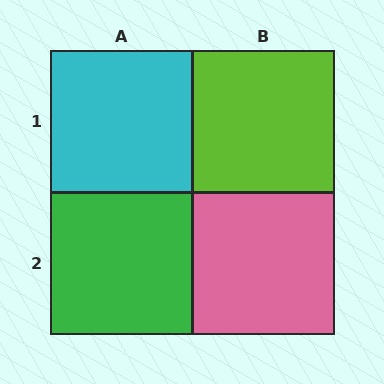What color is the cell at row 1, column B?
Lime.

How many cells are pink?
1 cell is pink.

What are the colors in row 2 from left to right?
Green, pink.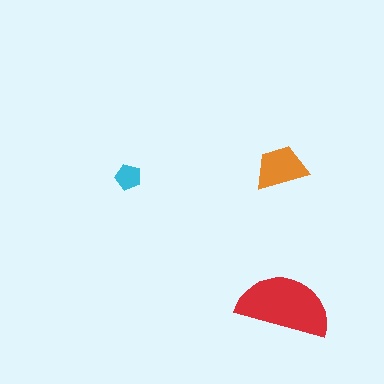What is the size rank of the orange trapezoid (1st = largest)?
2nd.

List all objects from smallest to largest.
The cyan pentagon, the orange trapezoid, the red semicircle.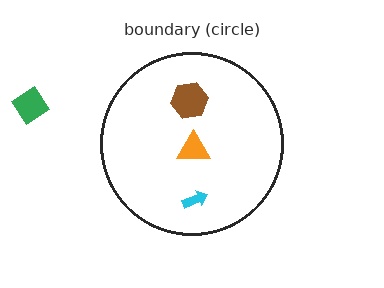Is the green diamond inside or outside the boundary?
Outside.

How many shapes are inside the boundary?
3 inside, 1 outside.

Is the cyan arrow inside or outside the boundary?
Inside.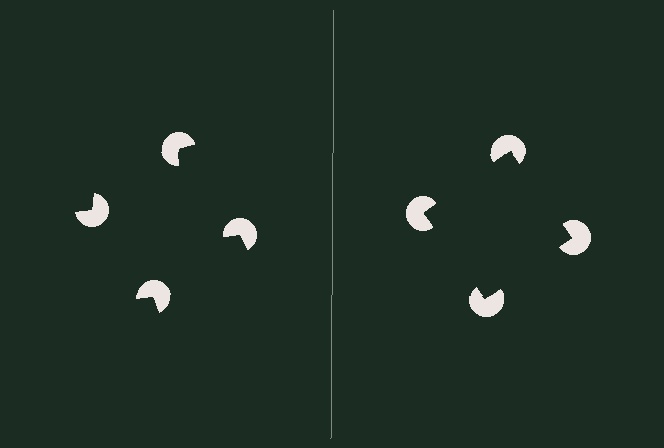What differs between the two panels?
The pac-man discs are positioned identically on both sides; only the wedge orientations differ. On the right they align to a square; on the left they are misaligned.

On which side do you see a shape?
An illusory square appears on the right side. On the left side the wedge cuts are rotated, so no coherent shape forms.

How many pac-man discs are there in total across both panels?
8 — 4 on each side.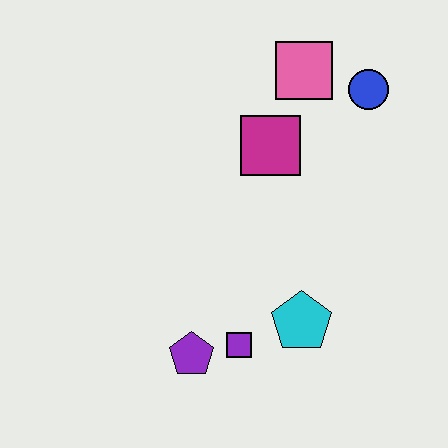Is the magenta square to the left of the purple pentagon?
No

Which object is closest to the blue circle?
The pink square is closest to the blue circle.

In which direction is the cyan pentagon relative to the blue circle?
The cyan pentagon is below the blue circle.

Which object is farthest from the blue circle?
The purple pentagon is farthest from the blue circle.